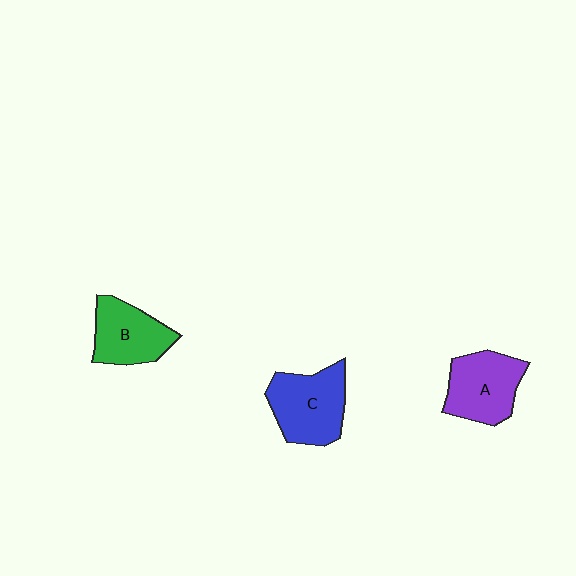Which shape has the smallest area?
Shape B (green).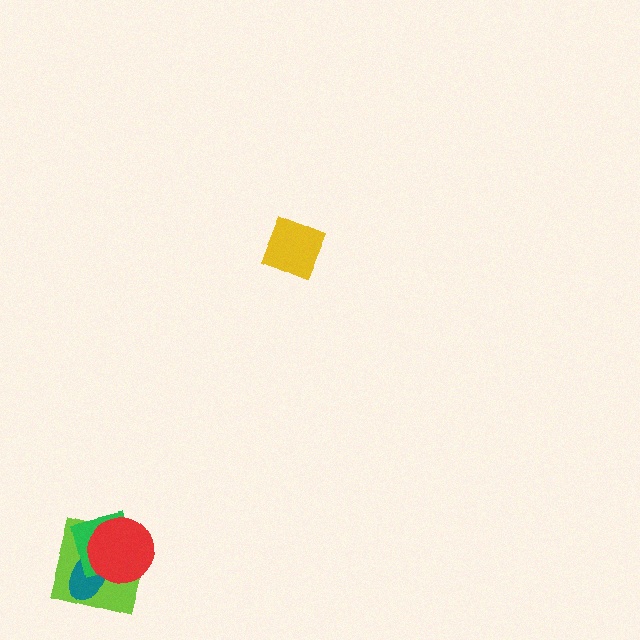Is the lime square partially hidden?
Yes, it is partially covered by another shape.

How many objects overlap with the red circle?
3 objects overlap with the red circle.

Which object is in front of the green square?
The red circle is in front of the green square.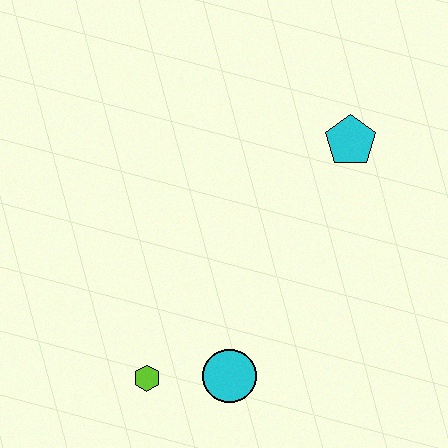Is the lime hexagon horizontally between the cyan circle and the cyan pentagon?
No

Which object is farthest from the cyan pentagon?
The lime hexagon is farthest from the cyan pentagon.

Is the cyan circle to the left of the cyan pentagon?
Yes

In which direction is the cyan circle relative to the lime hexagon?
The cyan circle is to the right of the lime hexagon.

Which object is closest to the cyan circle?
The lime hexagon is closest to the cyan circle.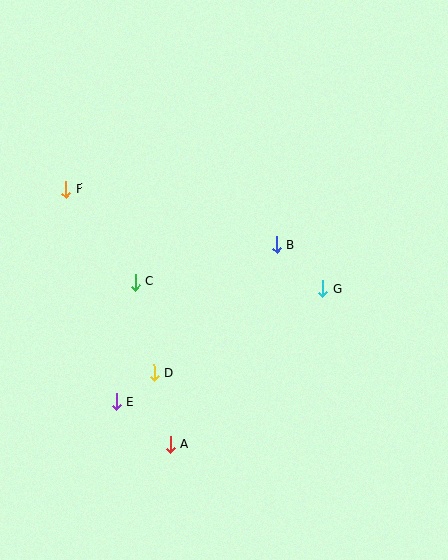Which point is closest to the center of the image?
Point B at (276, 245) is closest to the center.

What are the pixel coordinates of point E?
Point E is at (116, 402).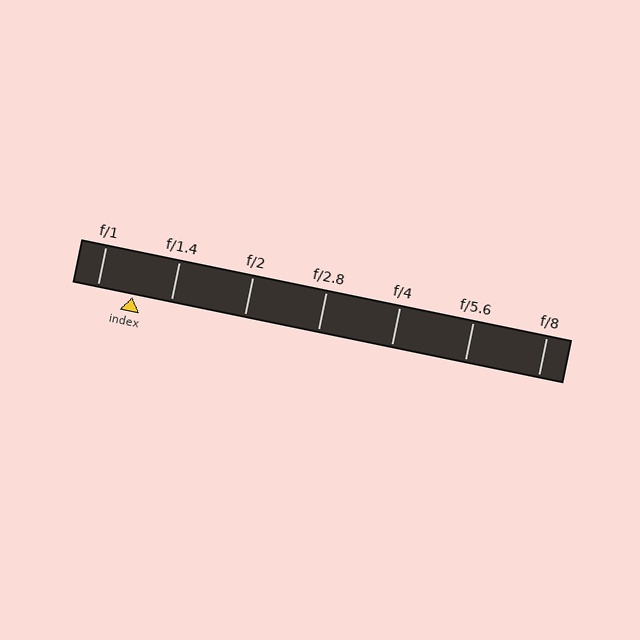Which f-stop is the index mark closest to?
The index mark is closest to f/1.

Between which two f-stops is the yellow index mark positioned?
The index mark is between f/1 and f/1.4.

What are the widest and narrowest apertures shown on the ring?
The widest aperture shown is f/1 and the narrowest is f/8.